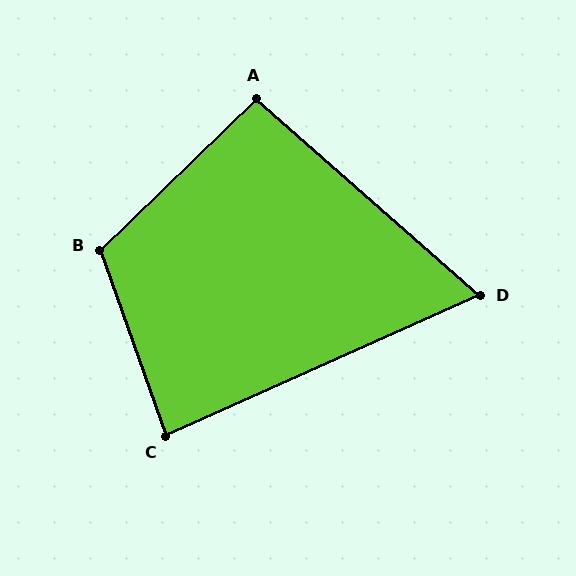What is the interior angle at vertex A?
Approximately 95 degrees (approximately right).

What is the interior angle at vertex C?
Approximately 85 degrees (approximately right).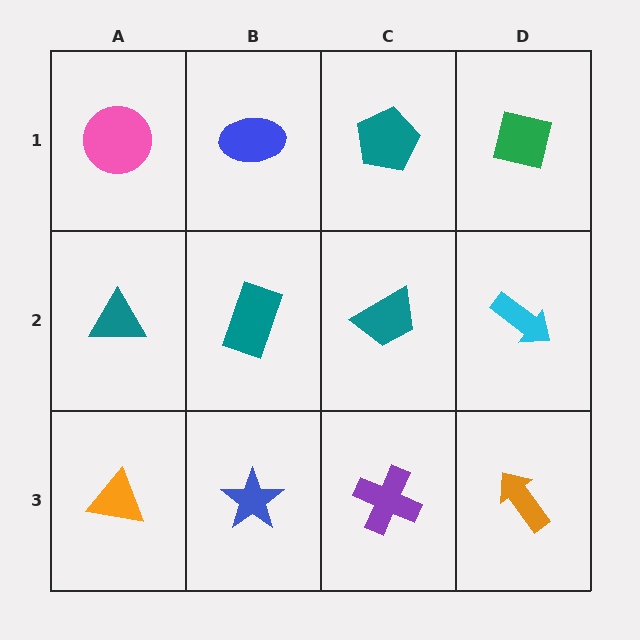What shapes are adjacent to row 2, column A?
A pink circle (row 1, column A), an orange triangle (row 3, column A), a teal rectangle (row 2, column B).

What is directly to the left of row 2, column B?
A teal triangle.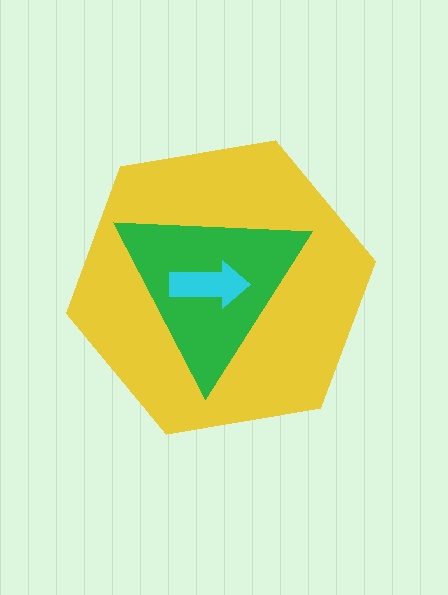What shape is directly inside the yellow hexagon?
The green triangle.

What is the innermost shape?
The cyan arrow.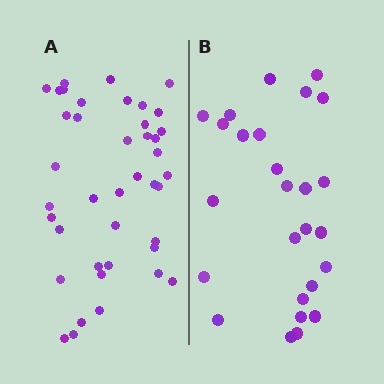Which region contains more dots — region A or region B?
Region A (the left region) has more dots.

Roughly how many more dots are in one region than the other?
Region A has approximately 15 more dots than region B.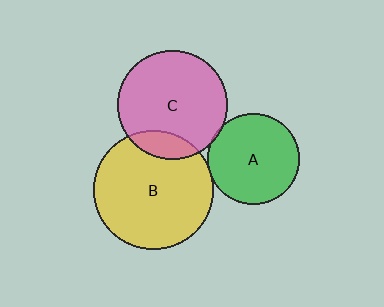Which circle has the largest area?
Circle B (yellow).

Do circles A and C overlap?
Yes.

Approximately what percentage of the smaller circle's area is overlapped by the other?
Approximately 5%.